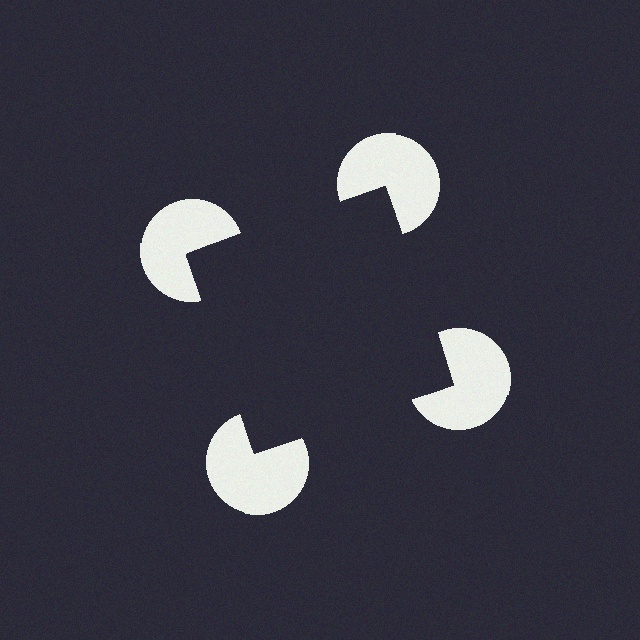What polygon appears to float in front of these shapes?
An illusory square — its edges are inferred from the aligned wedge cuts in the pac-man discs, not physically drawn.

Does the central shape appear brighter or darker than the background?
It typically appears slightly darker than the background, even though no actual brightness change is drawn.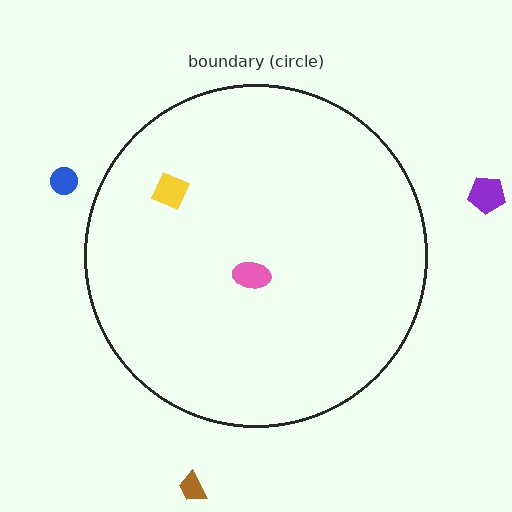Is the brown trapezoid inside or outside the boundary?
Outside.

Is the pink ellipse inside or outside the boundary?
Inside.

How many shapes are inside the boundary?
2 inside, 3 outside.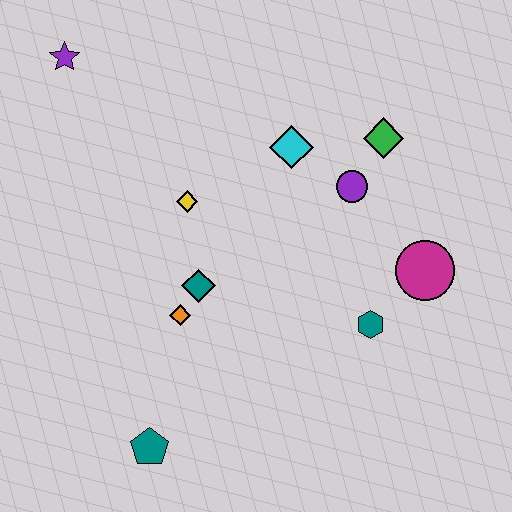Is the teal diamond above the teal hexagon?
Yes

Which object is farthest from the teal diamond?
The purple star is farthest from the teal diamond.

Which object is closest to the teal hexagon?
The magenta circle is closest to the teal hexagon.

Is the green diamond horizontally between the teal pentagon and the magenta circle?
Yes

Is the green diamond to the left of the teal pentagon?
No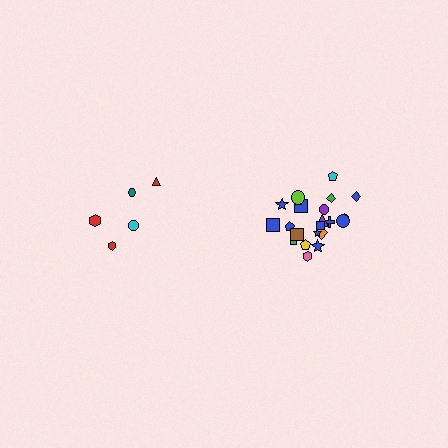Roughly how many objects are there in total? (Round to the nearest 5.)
Roughly 25 objects in total.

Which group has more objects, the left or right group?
The right group.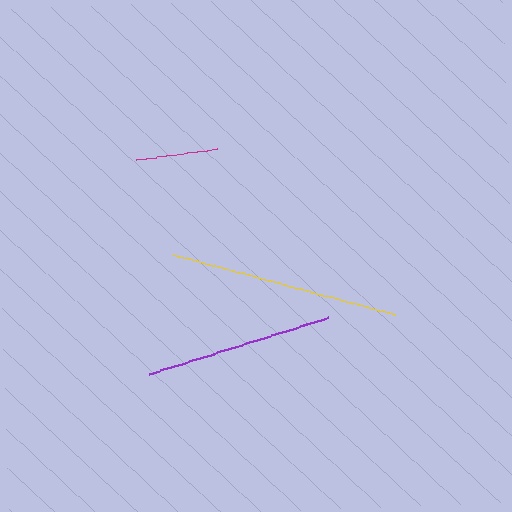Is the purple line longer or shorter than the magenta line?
The purple line is longer than the magenta line.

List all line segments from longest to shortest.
From longest to shortest: yellow, purple, magenta.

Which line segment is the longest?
The yellow line is the longest at approximately 230 pixels.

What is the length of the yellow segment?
The yellow segment is approximately 230 pixels long.